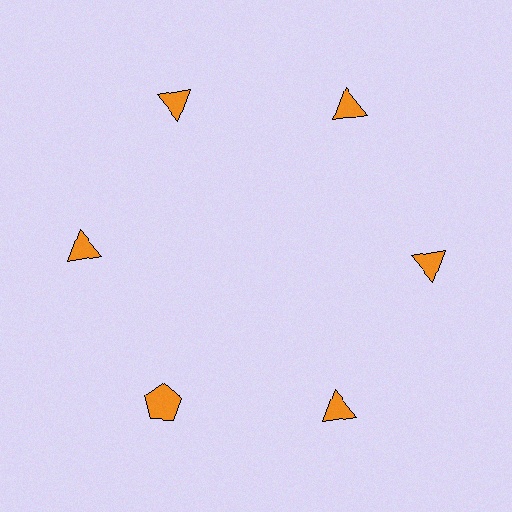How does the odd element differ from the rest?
It has a different shape: pentagon instead of triangle.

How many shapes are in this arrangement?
There are 6 shapes arranged in a ring pattern.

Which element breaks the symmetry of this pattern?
The orange pentagon at roughly the 7 o'clock position breaks the symmetry. All other shapes are orange triangles.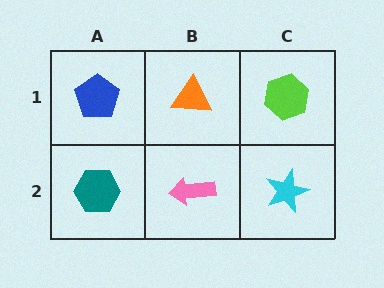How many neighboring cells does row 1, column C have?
2.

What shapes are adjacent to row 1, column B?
A pink arrow (row 2, column B), a blue pentagon (row 1, column A), a lime hexagon (row 1, column C).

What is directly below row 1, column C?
A cyan star.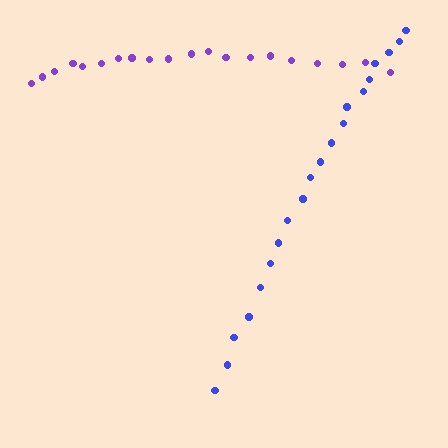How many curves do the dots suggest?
There are 2 distinct paths.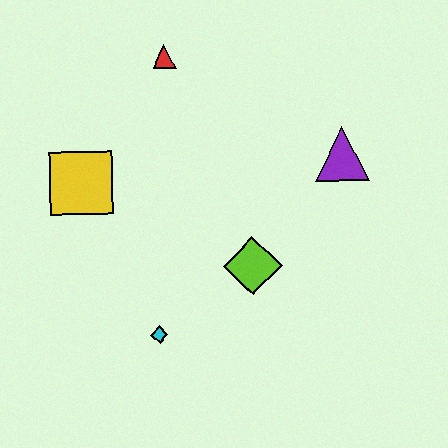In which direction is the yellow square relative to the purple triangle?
The yellow square is to the left of the purple triangle.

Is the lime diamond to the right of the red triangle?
Yes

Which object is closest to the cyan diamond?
The lime diamond is closest to the cyan diamond.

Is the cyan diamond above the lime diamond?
No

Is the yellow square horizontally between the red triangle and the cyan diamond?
No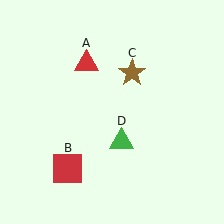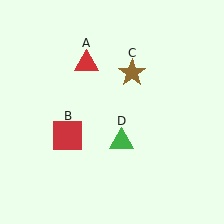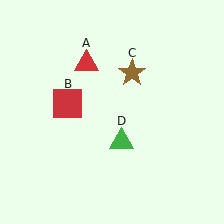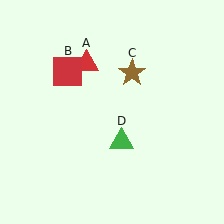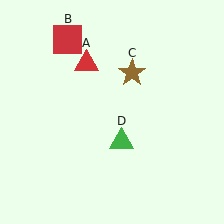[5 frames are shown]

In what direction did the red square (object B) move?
The red square (object B) moved up.